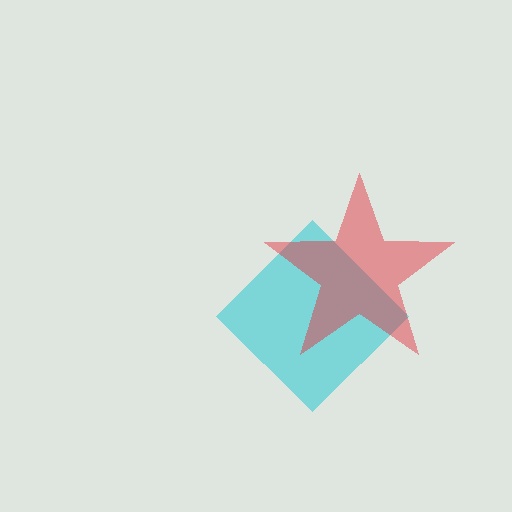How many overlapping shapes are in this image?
There are 2 overlapping shapes in the image.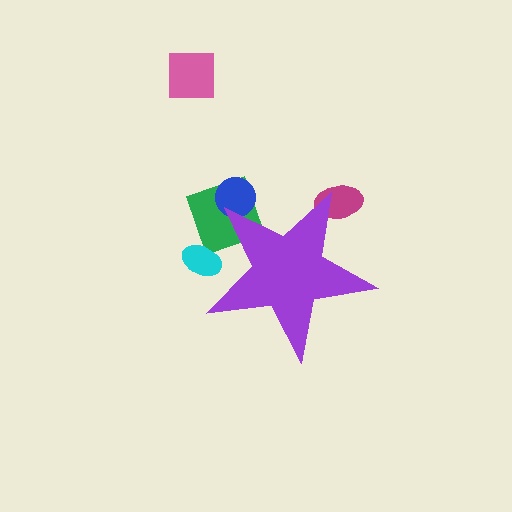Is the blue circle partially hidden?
Yes, the blue circle is partially hidden behind the purple star.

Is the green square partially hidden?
Yes, the green square is partially hidden behind the purple star.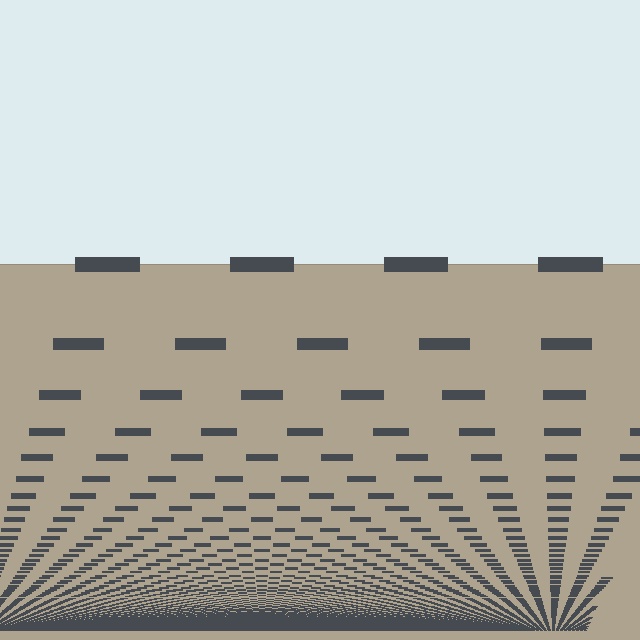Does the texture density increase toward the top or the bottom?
Density increases toward the bottom.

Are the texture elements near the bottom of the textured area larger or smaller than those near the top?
Smaller. The gradient is inverted — elements near the bottom are smaller and denser.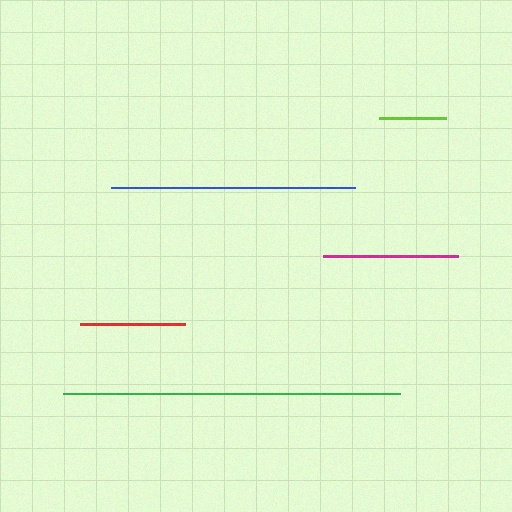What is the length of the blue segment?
The blue segment is approximately 244 pixels long.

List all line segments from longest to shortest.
From longest to shortest: green, blue, magenta, red, lime.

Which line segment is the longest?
The green line is the longest at approximately 337 pixels.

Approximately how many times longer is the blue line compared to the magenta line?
The blue line is approximately 1.8 times the length of the magenta line.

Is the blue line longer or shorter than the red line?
The blue line is longer than the red line.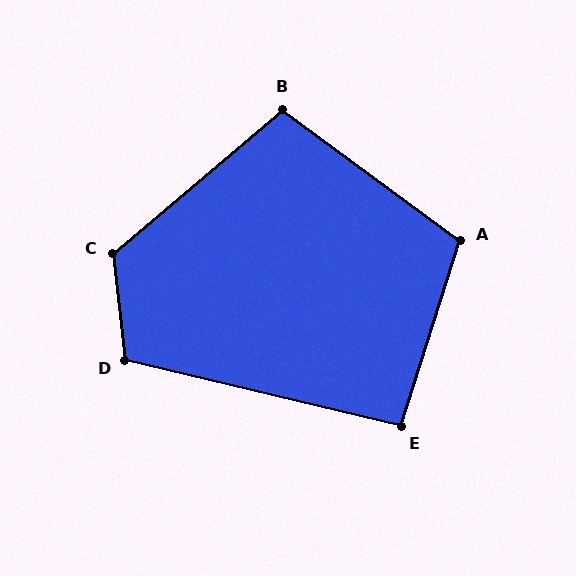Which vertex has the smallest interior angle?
E, at approximately 94 degrees.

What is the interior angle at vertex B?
Approximately 103 degrees (obtuse).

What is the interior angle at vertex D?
Approximately 110 degrees (obtuse).